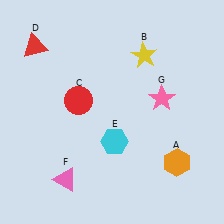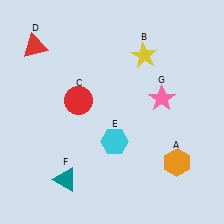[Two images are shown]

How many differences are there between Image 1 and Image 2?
There is 1 difference between the two images.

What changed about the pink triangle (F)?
In Image 1, F is pink. In Image 2, it changed to teal.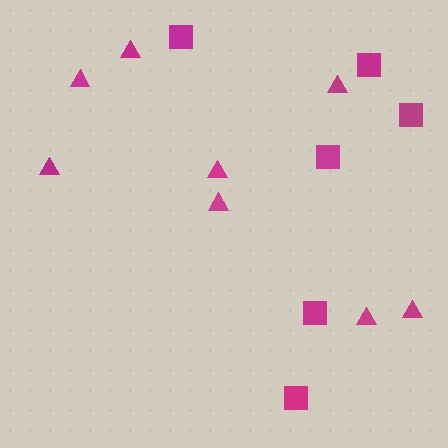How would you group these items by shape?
There are 2 groups: one group of triangles (8) and one group of squares (6).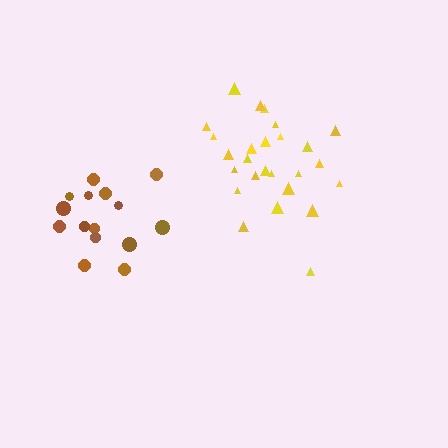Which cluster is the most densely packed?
Yellow.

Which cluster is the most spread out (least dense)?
Brown.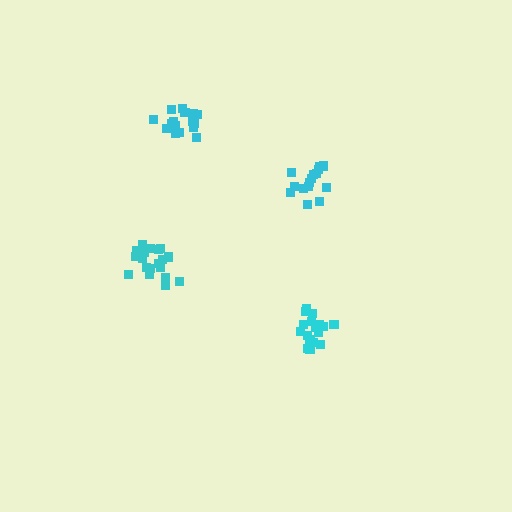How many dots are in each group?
Group 1: 16 dots, Group 2: 15 dots, Group 3: 19 dots, Group 4: 20 dots (70 total).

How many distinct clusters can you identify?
There are 4 distinct clusters.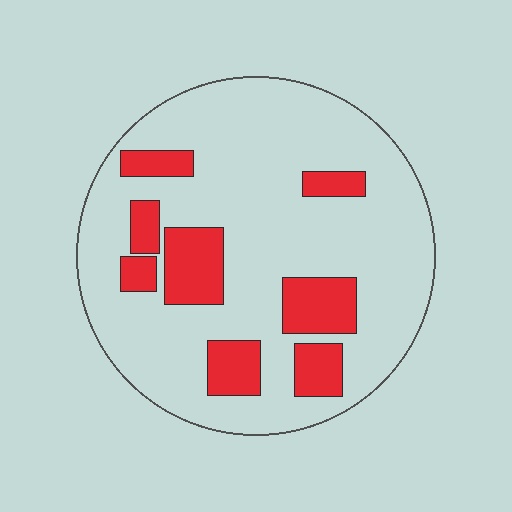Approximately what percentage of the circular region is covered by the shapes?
Approximately 20%.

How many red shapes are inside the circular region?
8.